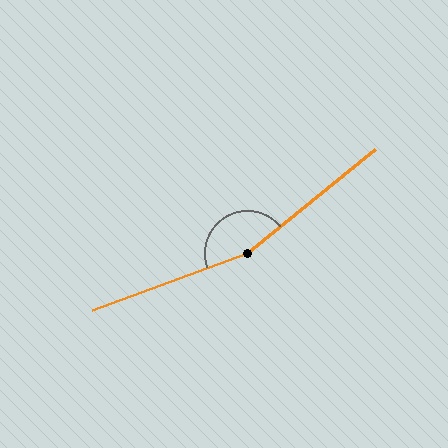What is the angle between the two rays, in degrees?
Approximately 161 degrees.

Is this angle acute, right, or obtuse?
It is obtuse.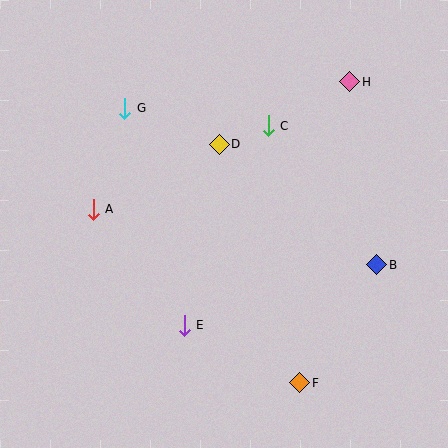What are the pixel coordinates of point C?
Point C is at (268, 126).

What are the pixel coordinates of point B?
Point B is at (377, 265).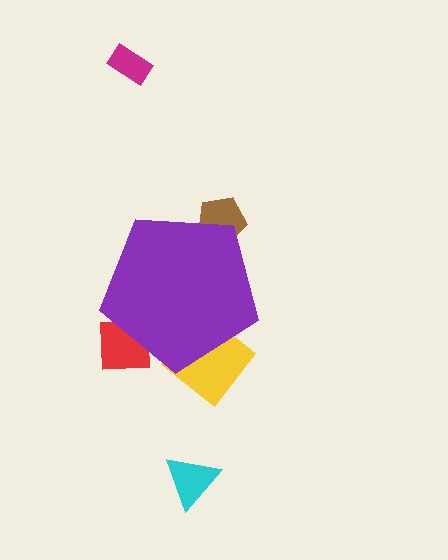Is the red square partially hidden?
Yes, the red square is partially hidden behind the purple pentagon.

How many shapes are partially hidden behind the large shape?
3 shapes are partially hidden.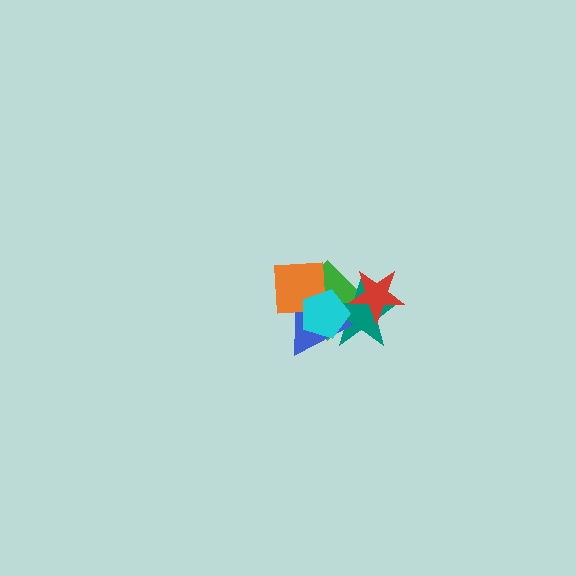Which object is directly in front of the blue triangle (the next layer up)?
The orange square is directly in front of the blue triangle.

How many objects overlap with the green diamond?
5 objects overlap with the green diamond.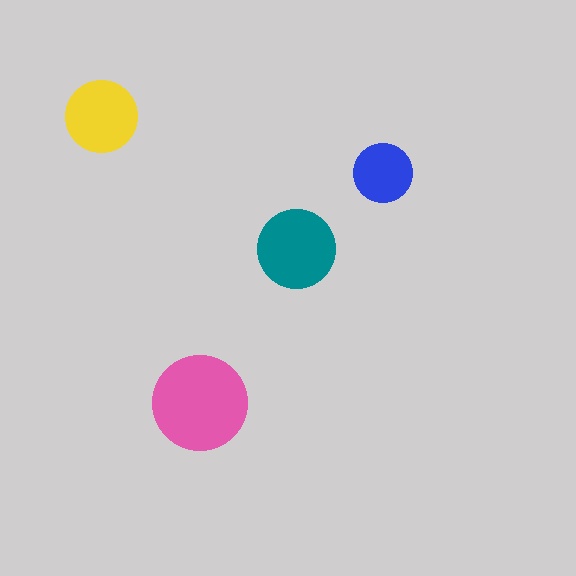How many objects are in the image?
There are 4 objects in the image.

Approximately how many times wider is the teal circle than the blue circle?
About 1.5 times wider.